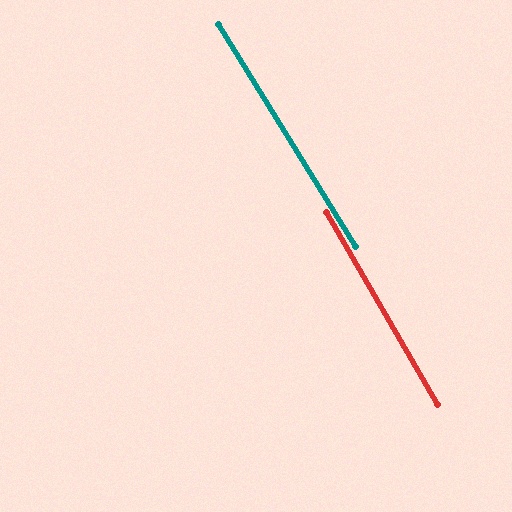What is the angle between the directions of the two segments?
Approximately 2 degrees.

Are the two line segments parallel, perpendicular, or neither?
Parallel — their directions differ by only 1.8°.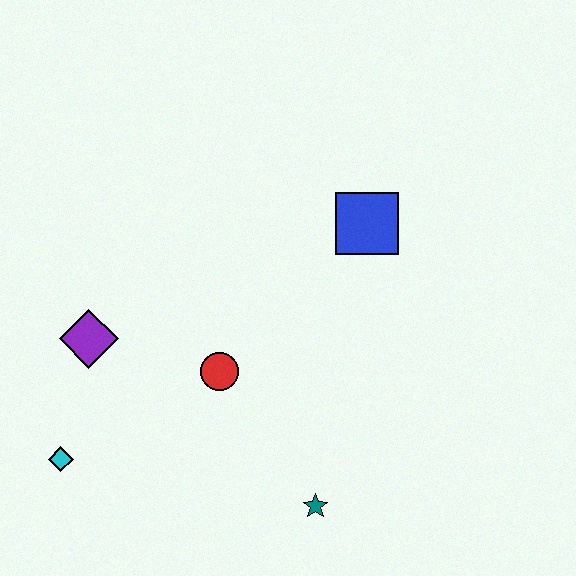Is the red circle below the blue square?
Yes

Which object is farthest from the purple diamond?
The blue square is farthest from the purple diamond.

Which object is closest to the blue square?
The red circle is closest to the blue square.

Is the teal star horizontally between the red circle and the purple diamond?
No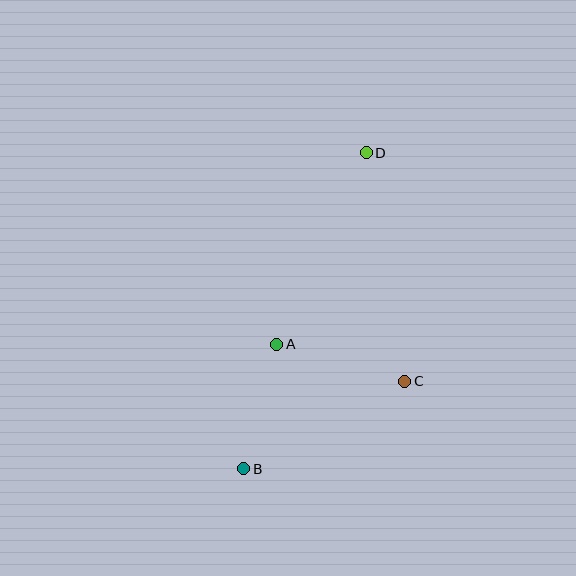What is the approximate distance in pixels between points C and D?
The distance between C and D is approximately 232 pixels.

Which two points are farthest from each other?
Points B and D are farthest from each other.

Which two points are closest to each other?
Points A and B are closest to each other.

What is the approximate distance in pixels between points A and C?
The distance between A and C is approximately 133 pixels.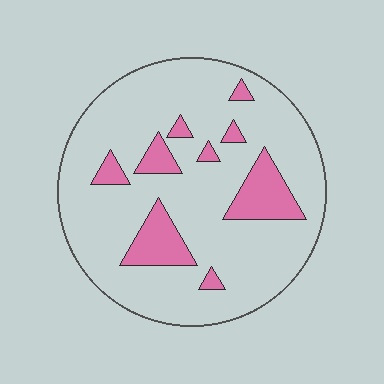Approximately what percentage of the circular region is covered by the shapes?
Approximately 15%.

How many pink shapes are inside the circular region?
9.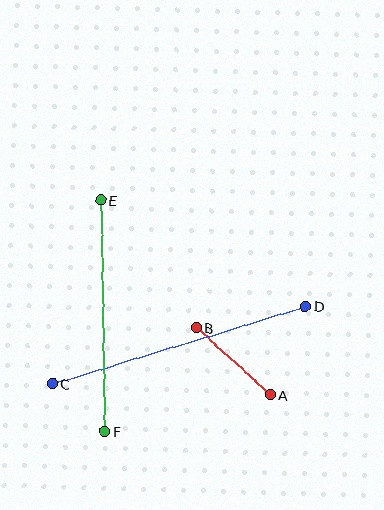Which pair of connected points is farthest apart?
Points C and D are farthest apart.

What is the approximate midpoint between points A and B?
The midpoint is at approximately (233, 361) pixels.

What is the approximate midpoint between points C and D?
The midpoint is at approximately (179, 345) pixels.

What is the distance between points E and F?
The distance is approximately 231 pixels.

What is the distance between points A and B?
The distance is approximately 100 pixels.